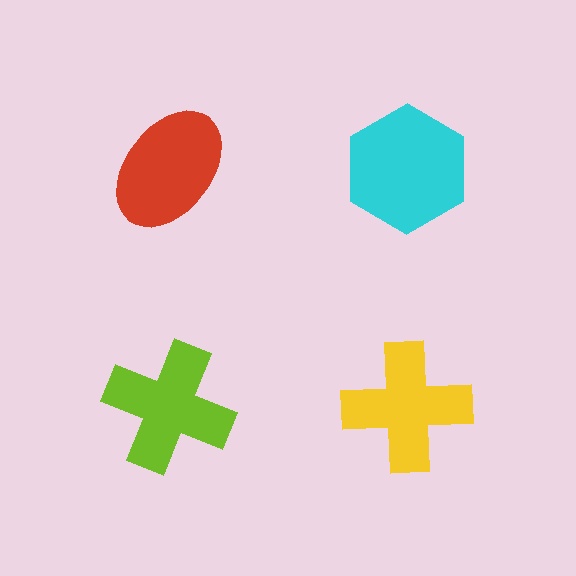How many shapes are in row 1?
2 shapes.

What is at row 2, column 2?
A yellow cross.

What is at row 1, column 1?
A red ellipse.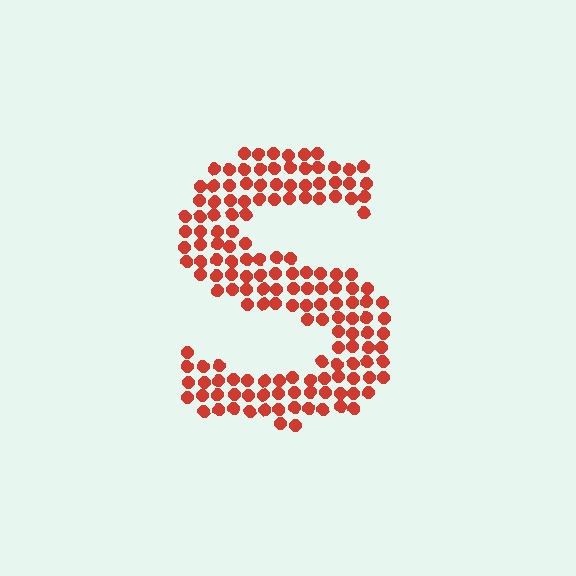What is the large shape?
The large shape is the letter S.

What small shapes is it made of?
It is made of small circles.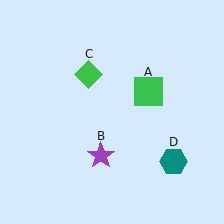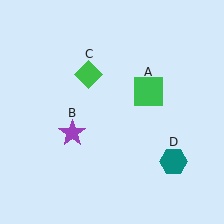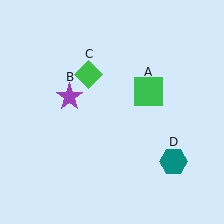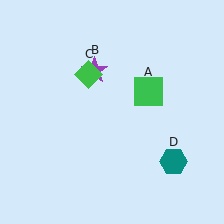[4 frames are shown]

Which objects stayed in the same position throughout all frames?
Green square (object A) and green diamond (object C) and teal hexagon (object D) remained stationary.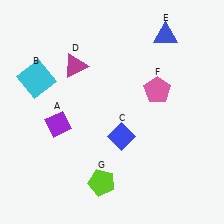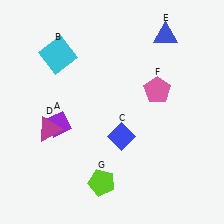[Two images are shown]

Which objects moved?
The objects that moved are: the cyan square (B), the magenta triangle (D).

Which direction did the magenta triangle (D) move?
The magenta triangle (D) moved down.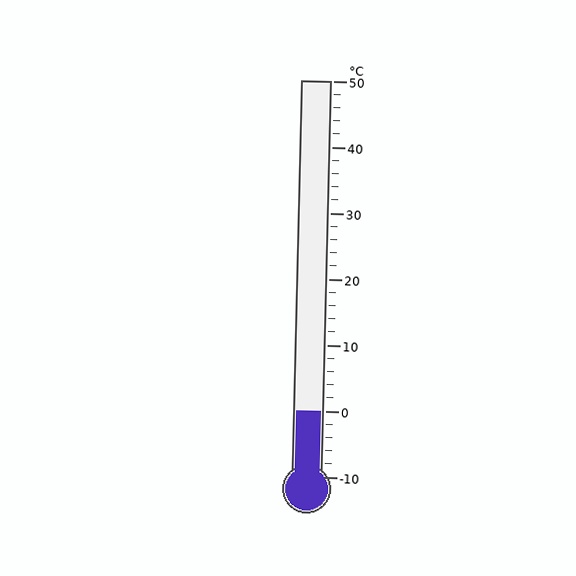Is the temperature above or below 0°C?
The temperature is at 0°C.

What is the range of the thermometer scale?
The thermometer scale ranges from -10°C to 50°C.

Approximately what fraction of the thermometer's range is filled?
The thermometer is filled to approximately 15% of its range.